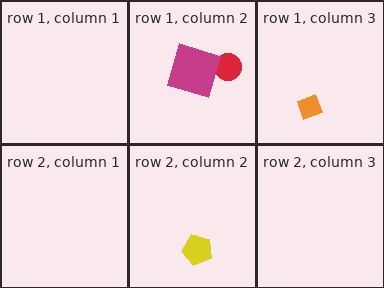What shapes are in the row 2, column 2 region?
The yellow pentagon.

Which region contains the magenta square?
The row 1, column 2 region.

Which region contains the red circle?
The row 1, column 2 region.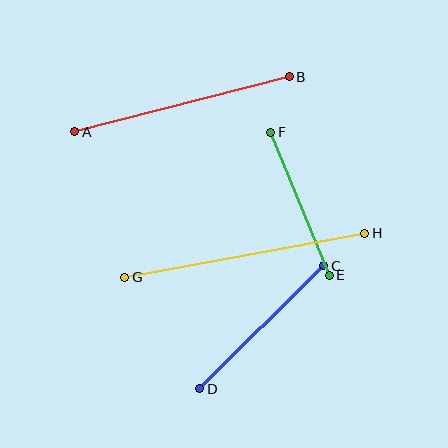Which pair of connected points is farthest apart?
Points G and H are farthest apart.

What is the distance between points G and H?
The distance is approximately 244 pixels.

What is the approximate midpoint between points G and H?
The midpoint is at approximately (245, 255) pixels.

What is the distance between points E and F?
The distance is approximately 155 pixels.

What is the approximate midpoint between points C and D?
The midpoint is at approximately (262, 327) pixels.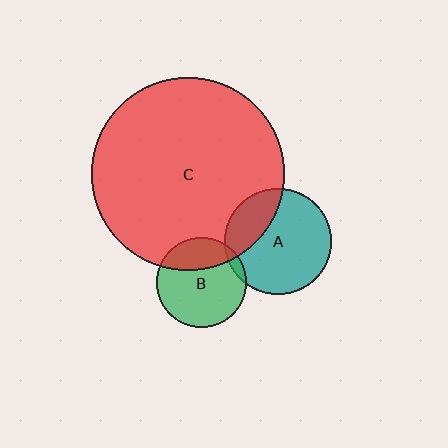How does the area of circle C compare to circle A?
Approximately 3.3 times.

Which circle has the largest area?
Circle C (red).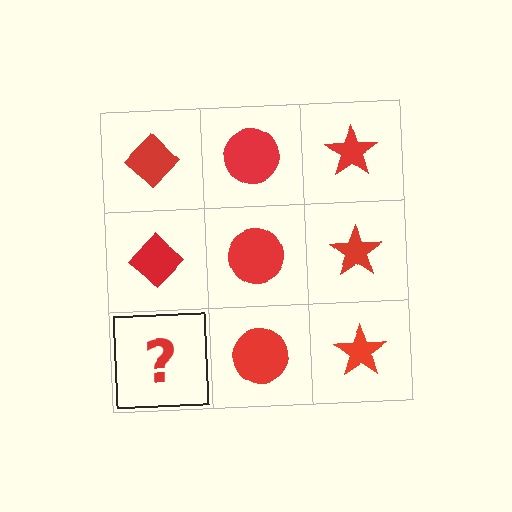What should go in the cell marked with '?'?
The missing cell should contain a red diamond.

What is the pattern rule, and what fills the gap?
The rule is that each column has a consistent shape. The gap should be filled with a red diamond.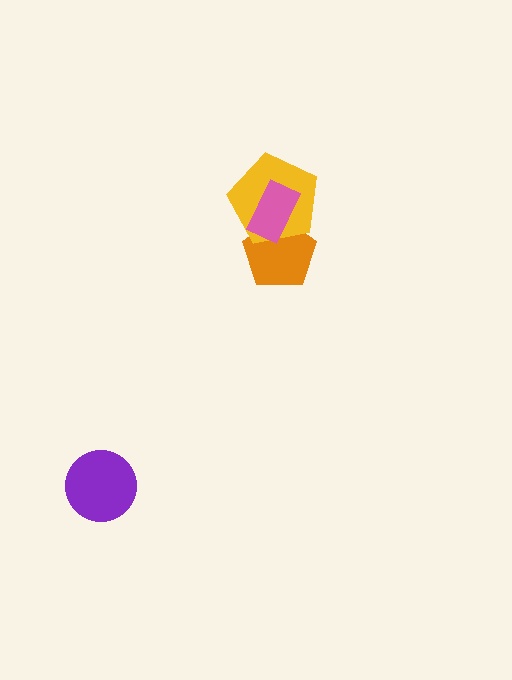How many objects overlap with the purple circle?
0 objects overlap with the purple circle.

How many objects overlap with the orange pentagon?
2 objects overlap with the orange pentagon.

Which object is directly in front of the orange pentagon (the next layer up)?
The yellow pentagon is directly in front of the orange pentagon.